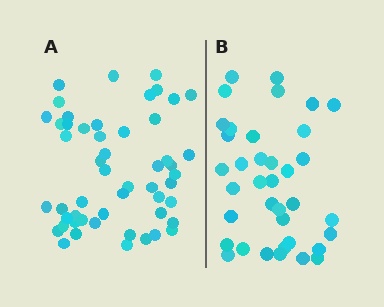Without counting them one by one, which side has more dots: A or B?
Region A (the left region) has more dots.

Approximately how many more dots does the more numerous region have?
Region A has approximately 15 more dots than region B.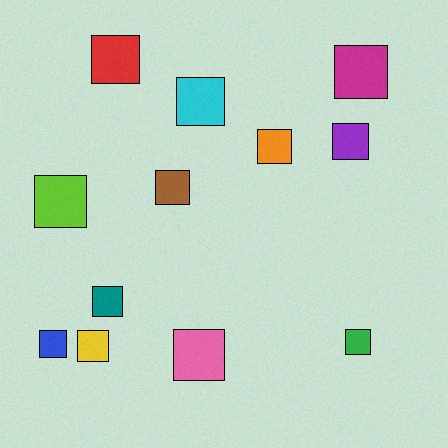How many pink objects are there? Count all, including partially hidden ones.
There is 1 pink object.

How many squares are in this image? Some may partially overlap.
There are 12 squares.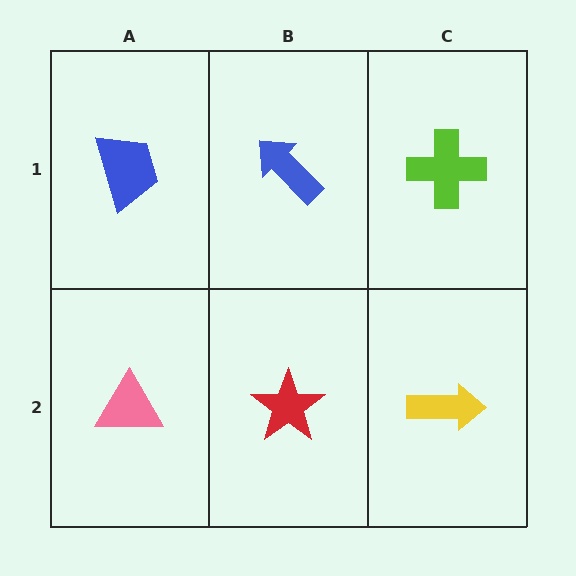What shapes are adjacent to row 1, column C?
A yellow arrow (row 2, column C), a blue arrow (row 1, column B).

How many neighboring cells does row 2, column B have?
3.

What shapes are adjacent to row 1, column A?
A pink triangle (row 2, column A), a blue arrow (row 1, column B).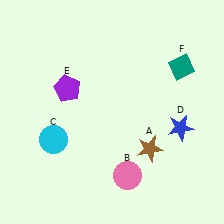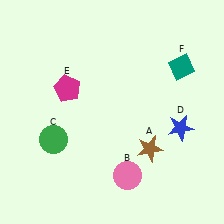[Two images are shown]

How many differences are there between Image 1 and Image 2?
There are 2 differences between the two images.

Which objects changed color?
C changed from cyan to green. E changed from purple to magenta.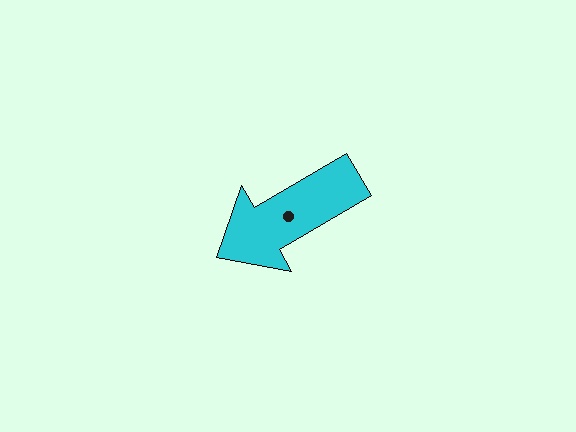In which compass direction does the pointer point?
Southwest.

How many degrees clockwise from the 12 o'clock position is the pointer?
Approximately 240 degrees.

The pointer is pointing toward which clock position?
Roughly 8 o'clock.